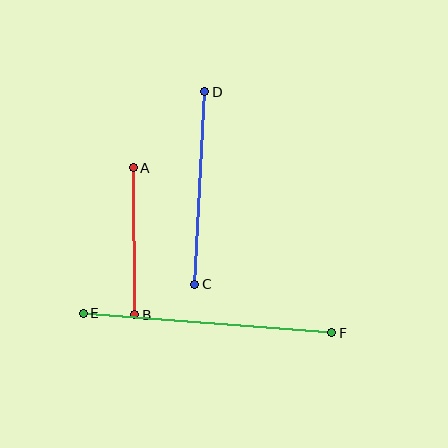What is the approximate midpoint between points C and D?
The midpoint is at approximately (200, 188) pixels.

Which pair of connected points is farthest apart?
Points E and F are farthest apart.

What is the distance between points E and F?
The distance is approximately 249 pixels.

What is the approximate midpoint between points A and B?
The midpoint is at approximately (134, 241) pixels.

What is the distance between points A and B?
The distance is approximately 147 pixels.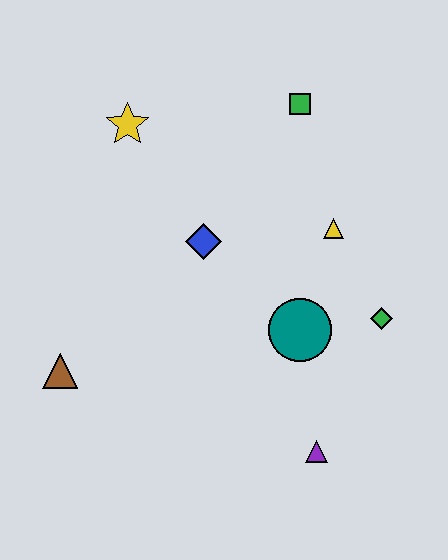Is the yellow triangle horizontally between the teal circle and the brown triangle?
No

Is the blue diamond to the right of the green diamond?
No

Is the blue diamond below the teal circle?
No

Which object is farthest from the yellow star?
The purple triangle is farthest from the yellow star.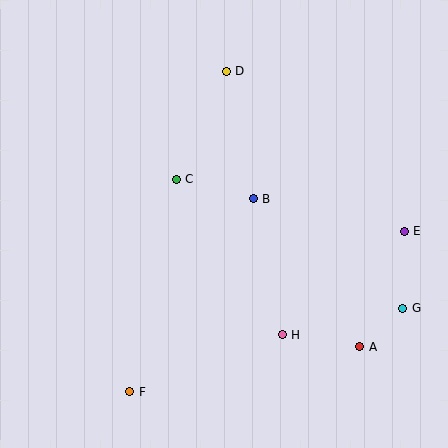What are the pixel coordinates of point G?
Point G is at (403, 308).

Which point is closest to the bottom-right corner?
Point A is closest to the bottom-right corner.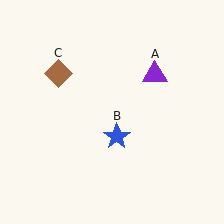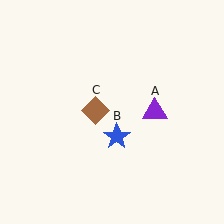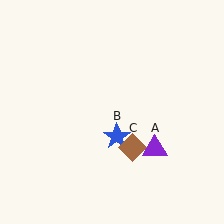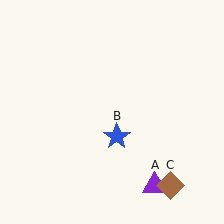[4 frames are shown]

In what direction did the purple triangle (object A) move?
The purple triangle (object A) moved down.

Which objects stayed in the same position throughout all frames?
Blue star (object B) remained stationary.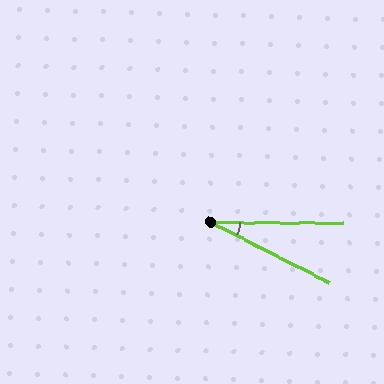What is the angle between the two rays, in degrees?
Approximately 27 degrees.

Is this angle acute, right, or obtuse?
It is acute.